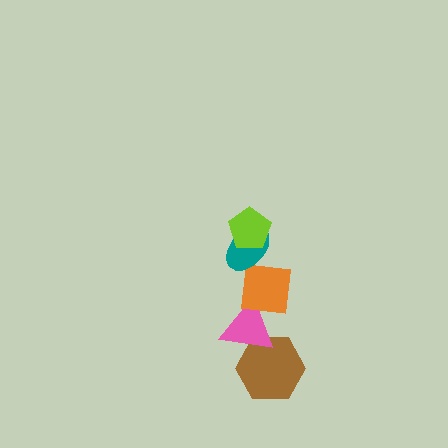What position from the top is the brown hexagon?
The brown hexagon is 5th from the top.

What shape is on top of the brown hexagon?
The pink triangle is on top of the brown hexagon.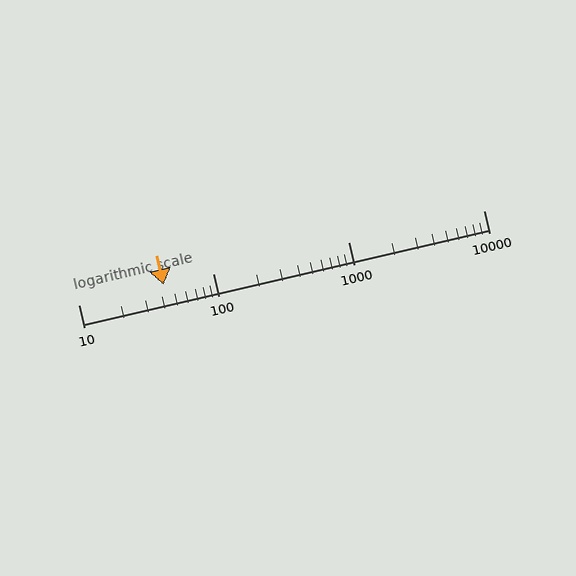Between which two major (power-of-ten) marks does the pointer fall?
The pointer is between 10 and 100.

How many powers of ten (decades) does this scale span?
The scale spans 3 decades, from 10 to 10000.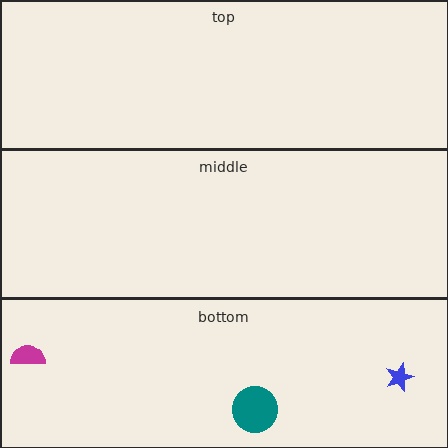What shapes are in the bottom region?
The blue star, the magenta semicircle, the teal circle.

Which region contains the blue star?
The bottom region.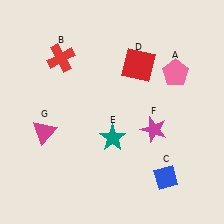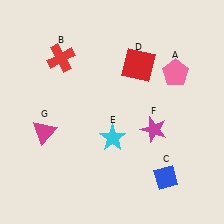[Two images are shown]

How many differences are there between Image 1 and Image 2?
There is 1 difference between the two images.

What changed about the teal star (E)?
In Image 1, E is teal. In Image 2, it changed to cyan.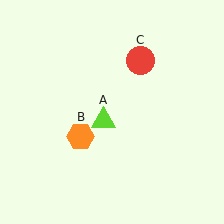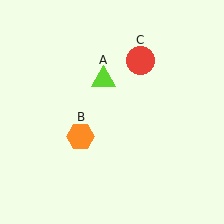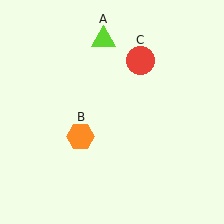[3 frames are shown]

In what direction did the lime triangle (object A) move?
The lime triangle (object A) moved up.